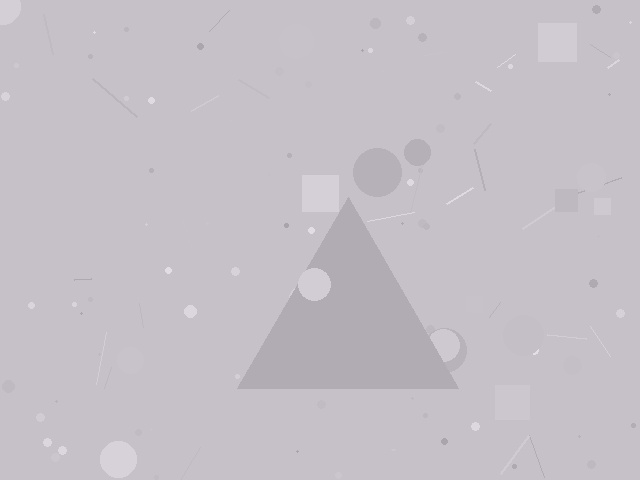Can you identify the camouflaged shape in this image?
The camouflaged shape is a triangle.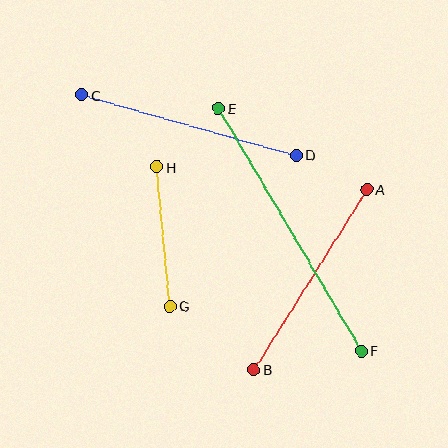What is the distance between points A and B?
The distance is approximately 212 pixels.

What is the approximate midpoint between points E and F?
The midpoint is at approximately (290, 230) pixels.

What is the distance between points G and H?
The distance is approximately 140 pixels.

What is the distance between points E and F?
The distance is approximately 281 pixels.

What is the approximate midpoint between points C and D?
The midpoint is at approximately (189, 125) pixels.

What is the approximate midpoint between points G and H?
The midpoint is at approximately (163, 237) pixels.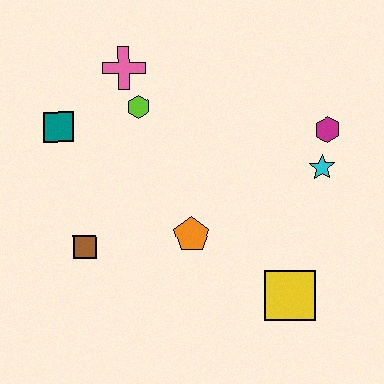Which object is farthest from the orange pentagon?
The pink cross is farthest from the orange pentagon.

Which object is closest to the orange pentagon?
The brown square is closest to the orange pentagon.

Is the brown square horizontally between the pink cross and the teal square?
Yes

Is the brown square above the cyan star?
No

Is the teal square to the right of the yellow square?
No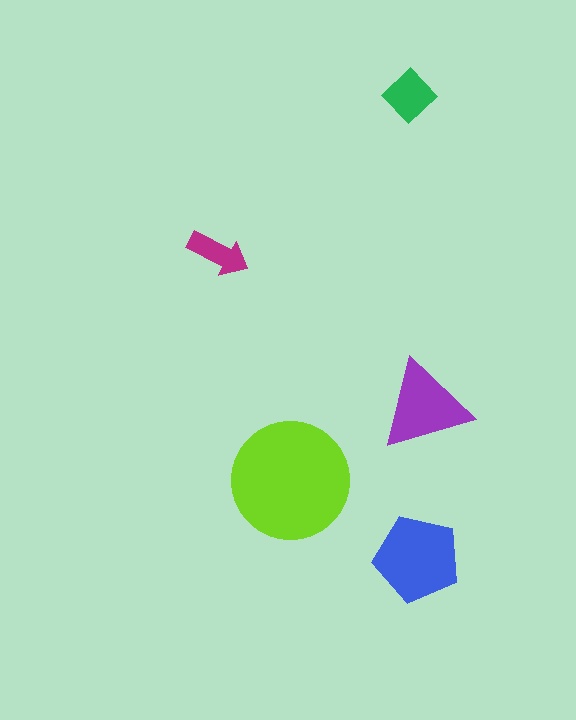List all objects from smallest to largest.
The magenta arrow, the green diamond, the purple triangle, the blue pentagon, the lime circle.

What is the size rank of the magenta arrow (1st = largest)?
5th.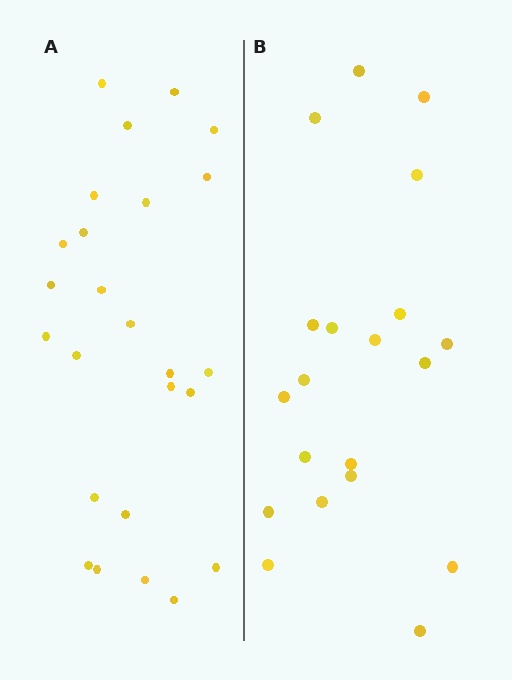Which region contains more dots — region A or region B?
Region A (the left region) has more dots.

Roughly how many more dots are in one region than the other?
Region A has about 5 more dots than region B.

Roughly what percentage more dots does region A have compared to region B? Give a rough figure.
About 25% more.